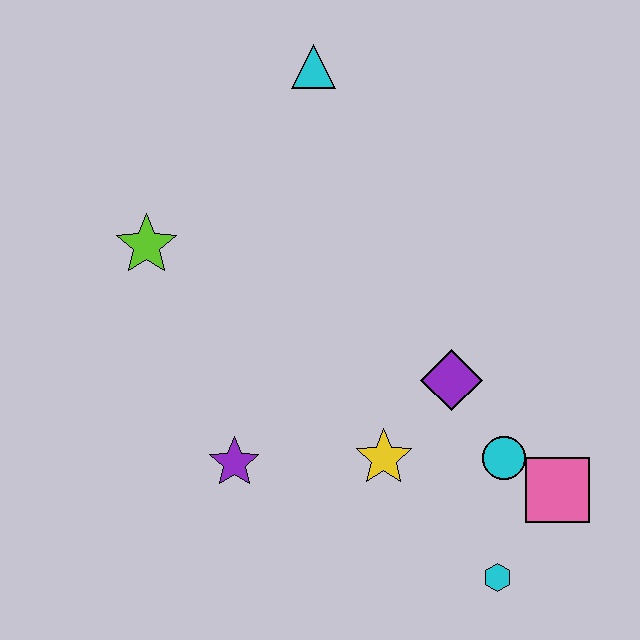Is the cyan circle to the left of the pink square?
Yes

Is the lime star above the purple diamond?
Yes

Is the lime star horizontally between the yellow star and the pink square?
No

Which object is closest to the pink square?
The cyan circle is closest to the pink square.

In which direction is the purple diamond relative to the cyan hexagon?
The purple diamond is above the cyan hexagon.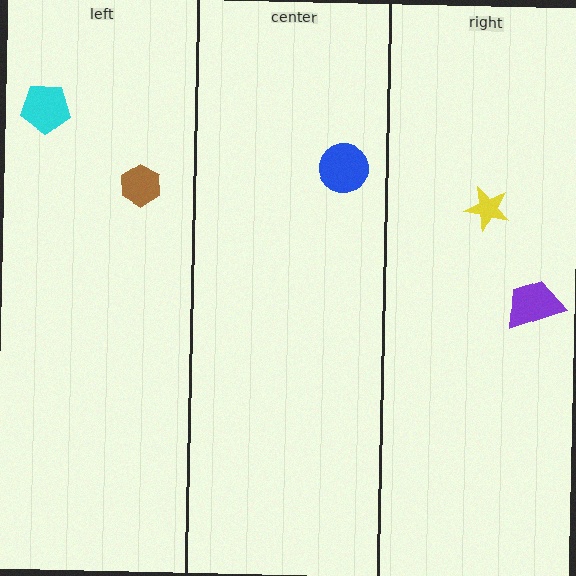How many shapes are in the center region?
1.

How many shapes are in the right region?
2.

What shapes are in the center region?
The blue circle.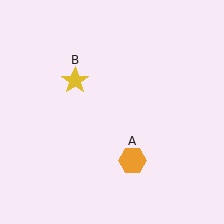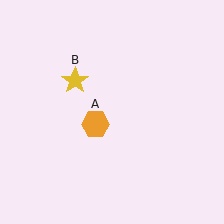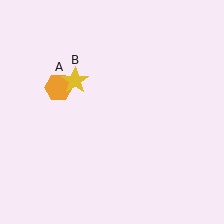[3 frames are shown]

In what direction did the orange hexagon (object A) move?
The orange hexagon (object A) moved up and to the left.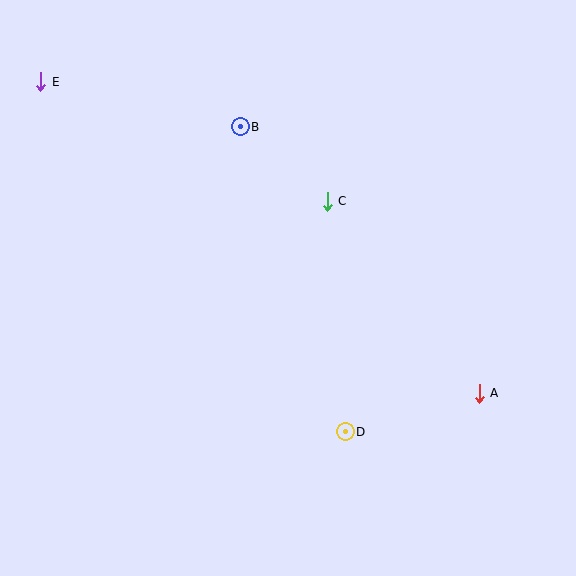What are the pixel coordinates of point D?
Point D is at (345, 432).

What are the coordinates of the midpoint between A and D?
The midpoint between A and D is at (412, 412).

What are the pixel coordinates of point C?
Point C is at (327, 201).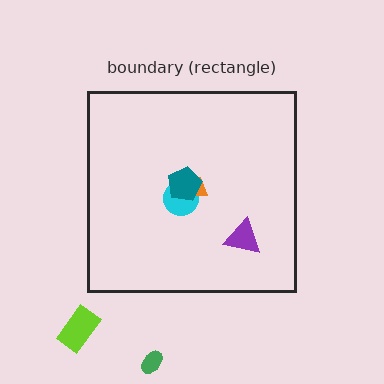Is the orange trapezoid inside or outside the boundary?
Inside.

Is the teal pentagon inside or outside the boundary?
Inside.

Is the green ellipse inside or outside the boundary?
Outside.